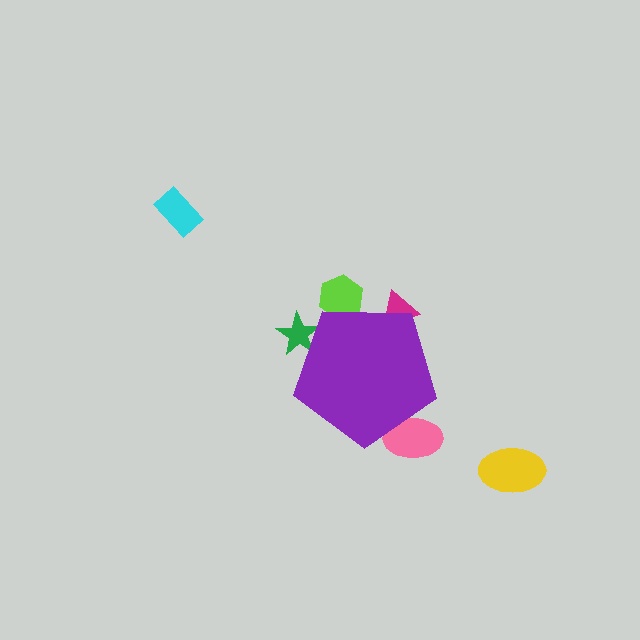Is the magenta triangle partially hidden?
Yes, the magenta triangle is partially hidden behind the purple pentagon.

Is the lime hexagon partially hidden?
Yes, the lime hexagon is partially hidden behind the purple pentagon.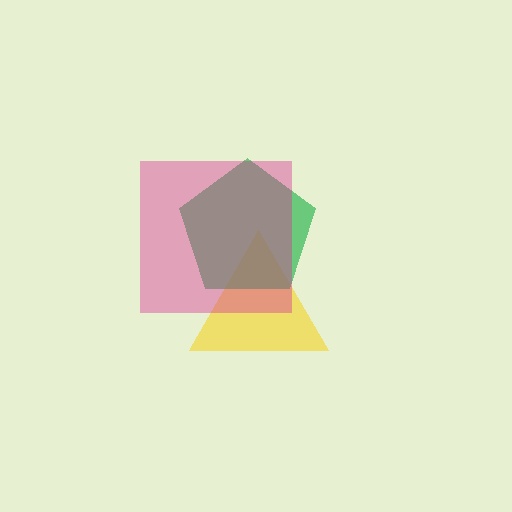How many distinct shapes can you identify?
There are 3 distinct shapes: a yellow triangle, a green pentagon, a magenta square.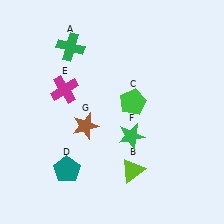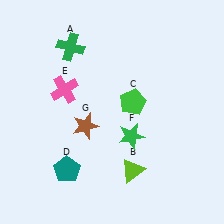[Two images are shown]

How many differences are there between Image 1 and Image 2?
There is 1 difference between the two images.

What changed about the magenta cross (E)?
In Image 1, E is magenta. In Image 2, it changed to pink.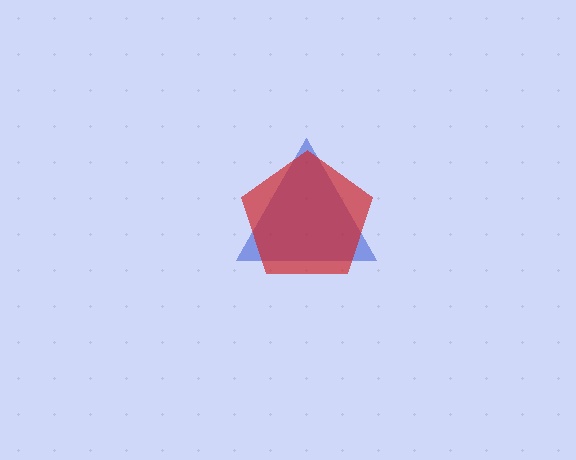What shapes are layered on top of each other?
The layered shapes are: a blue triangle, a red pentagon.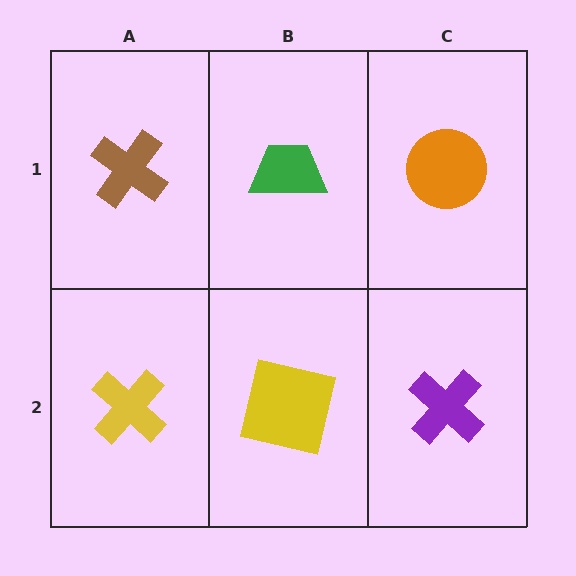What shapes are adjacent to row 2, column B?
A green trapezoid (row 1, column B), a yellow cross (row 2, column A), a purple cross (row 2, column C).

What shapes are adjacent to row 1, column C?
A purple cross (row 2, column C), a green trapezoid (row 1, column B).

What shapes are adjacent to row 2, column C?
An orange circle (row 1, column C), a yellow square (row 2, column B).